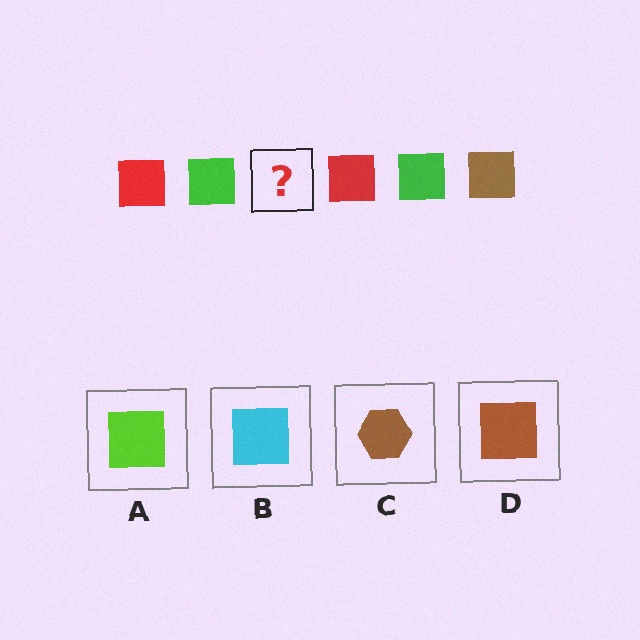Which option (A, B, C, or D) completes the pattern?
D.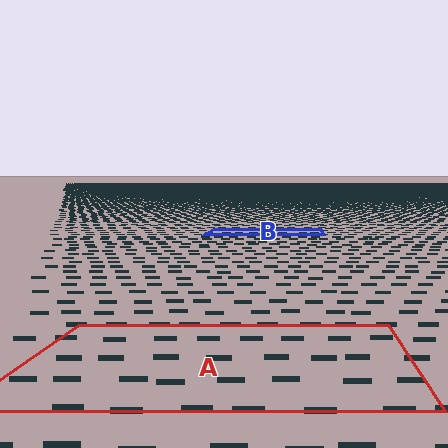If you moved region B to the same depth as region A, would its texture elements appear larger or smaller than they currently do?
They would appear larger. At a closer depth, the same texture elements are projected at a bigger on-screen size.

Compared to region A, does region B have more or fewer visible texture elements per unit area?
Region B has more texture elements per unit area — they are packed more densely because it is farther away.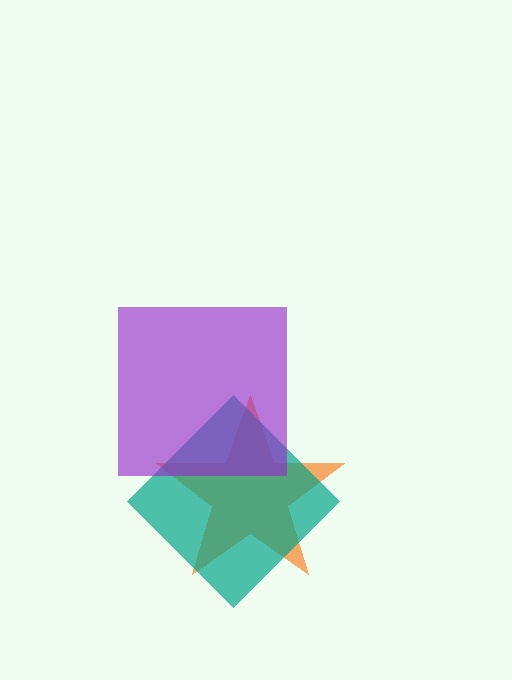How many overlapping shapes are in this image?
There are 3 overlapping shapes in the image.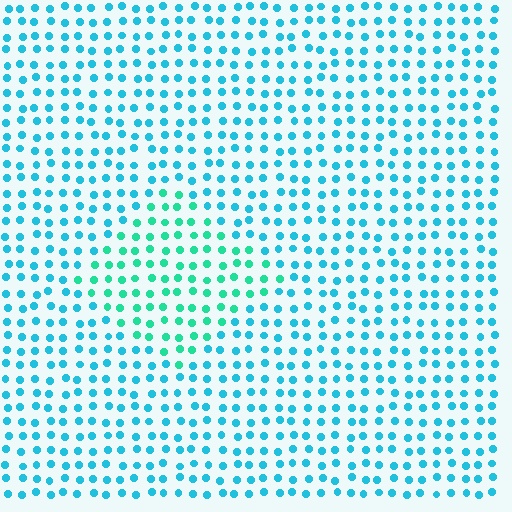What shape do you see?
I see a diamond.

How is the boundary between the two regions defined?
The boundary is defined purely by a slight shift in hue (about 31 degrees). Spacing, size, and orientation are identical on both sides.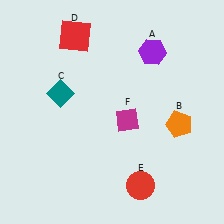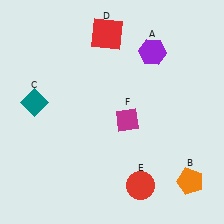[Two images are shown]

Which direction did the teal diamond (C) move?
The teal diamond (C) moved left.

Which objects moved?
The objects that moved are: the orange pentagon (B), the teal diamond (C), the red square (D).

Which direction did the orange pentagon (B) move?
The orange pentagon (B) moved down.